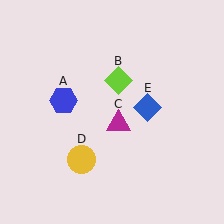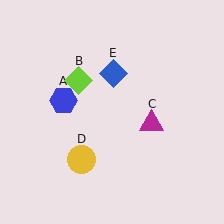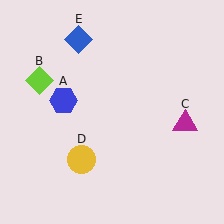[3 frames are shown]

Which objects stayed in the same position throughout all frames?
Blue hexagon (object A) and yellow circle (object D) remained stationary.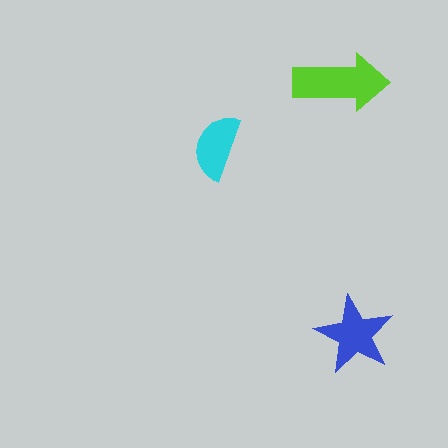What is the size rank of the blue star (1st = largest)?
2nd.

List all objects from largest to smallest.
The lime arrow, the blue star, the cyan semicircle.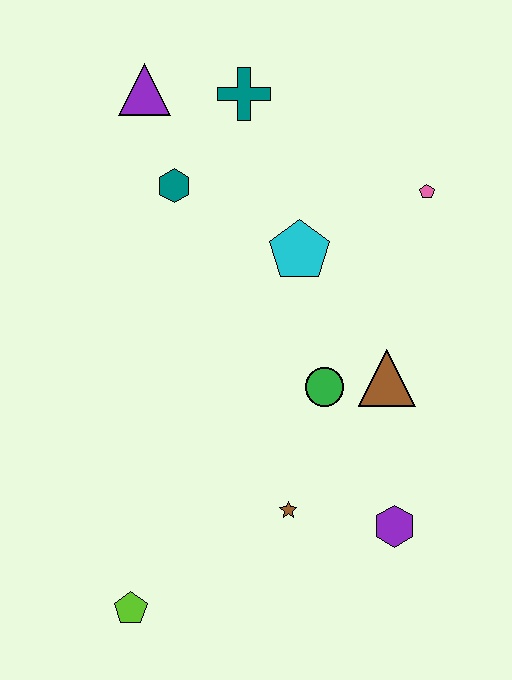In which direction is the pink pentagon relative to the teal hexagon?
The pink pentagon is to the right of the teal hexagon.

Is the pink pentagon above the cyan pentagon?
Yes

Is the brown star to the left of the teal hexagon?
No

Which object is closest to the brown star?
The purple hexagon is closest to the brown star.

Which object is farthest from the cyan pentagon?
The lime pentagon is farthest from the cyan pentagon.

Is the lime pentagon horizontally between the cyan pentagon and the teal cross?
No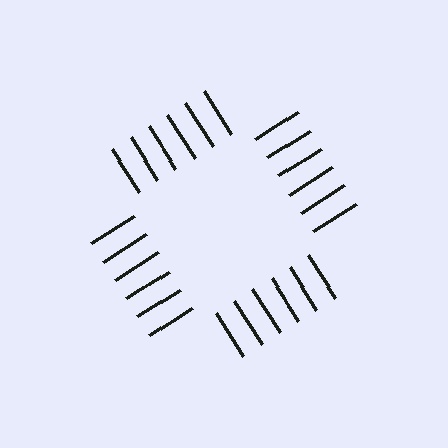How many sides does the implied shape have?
4 sides — the line-ends trace a square.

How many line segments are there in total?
24 — 6 along each of the 4 edges.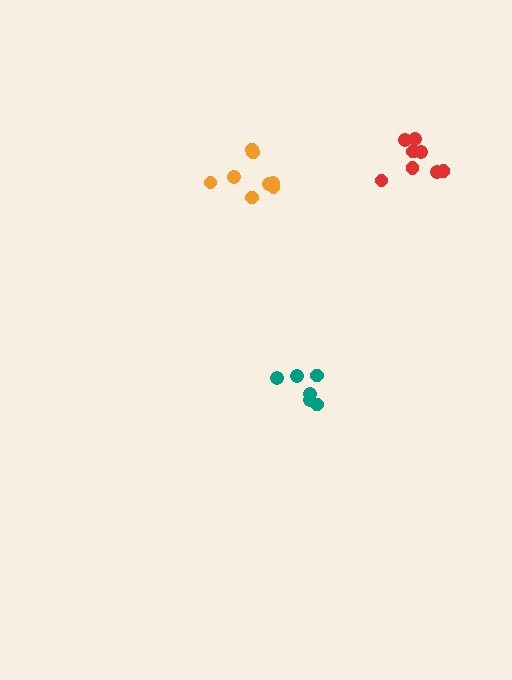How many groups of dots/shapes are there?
There are 3 groups.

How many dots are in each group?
Group 1: 6 dots, Group 2: 8 dots, Group 3: 8 dots (22 total).